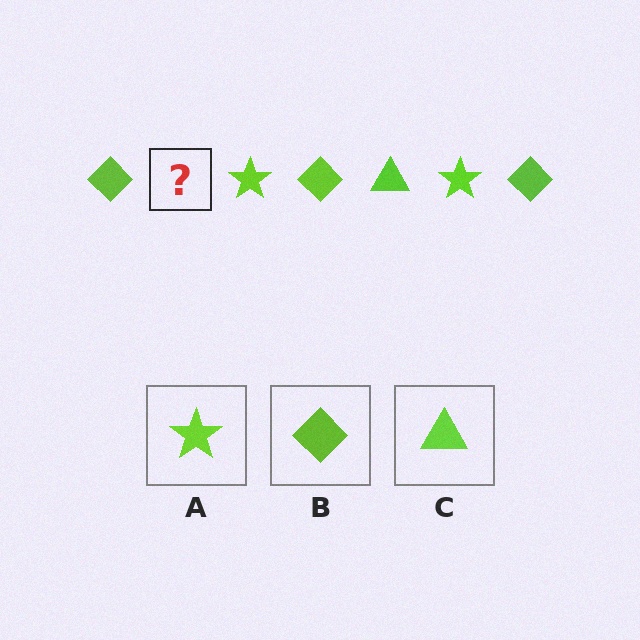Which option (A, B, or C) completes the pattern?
C.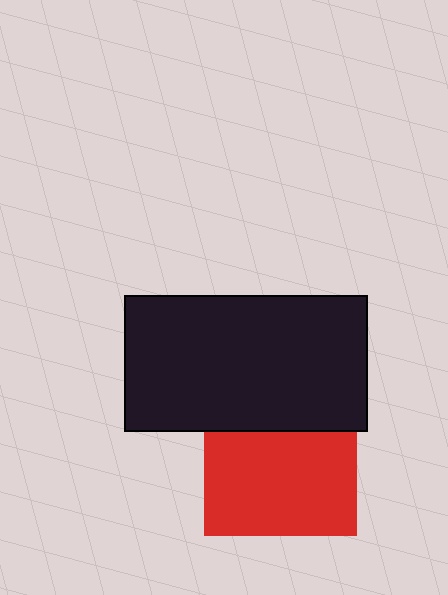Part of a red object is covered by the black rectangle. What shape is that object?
It is a square.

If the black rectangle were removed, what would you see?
You would see the complete red square.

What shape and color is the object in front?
The object in front is a black rectangle.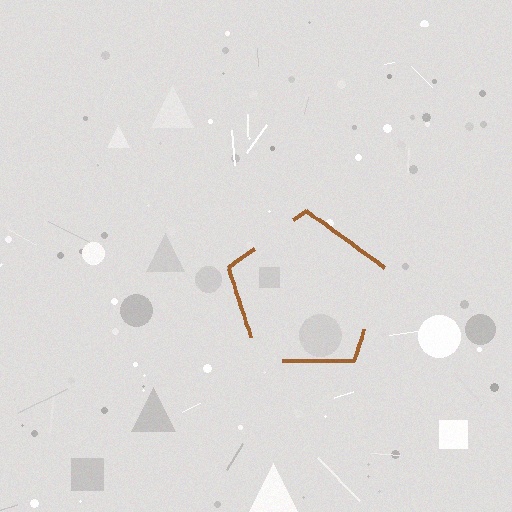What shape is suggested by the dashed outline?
The dashed outline suggests a pentagon.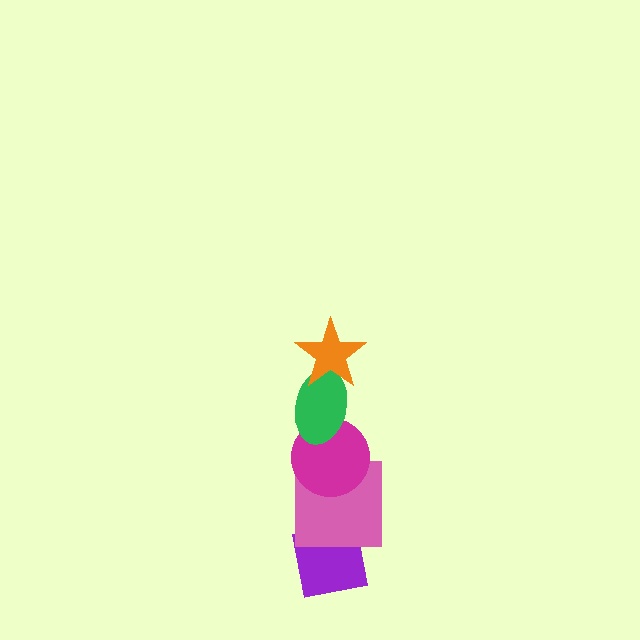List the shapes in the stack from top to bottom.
From top to bottom: the orange star, the green ellipse, the magenta circle, the pink square, the purple square.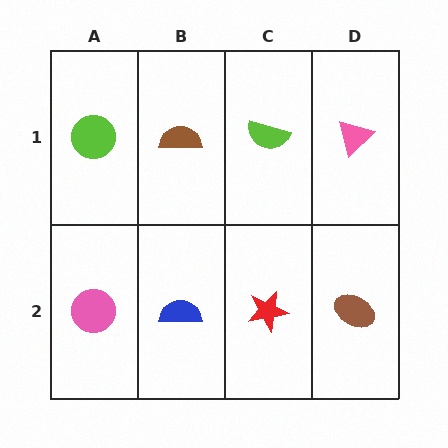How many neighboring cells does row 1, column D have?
2.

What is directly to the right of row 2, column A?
A blue semicircle.